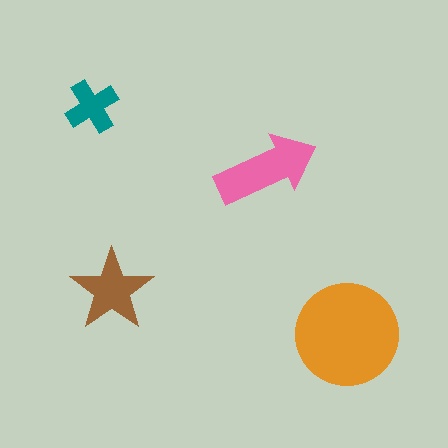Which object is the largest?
The orange circle.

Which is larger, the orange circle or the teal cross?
The orange circle.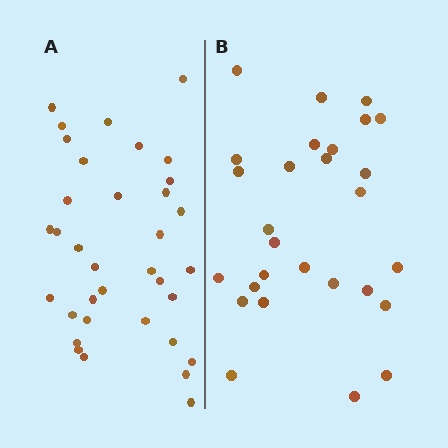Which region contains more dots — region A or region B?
Region A (the left region) has more dots.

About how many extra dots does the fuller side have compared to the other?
Region A has roughly 8 or so more dots than region B.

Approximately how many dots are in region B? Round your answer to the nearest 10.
About 30 dots. (The exact count is 28, which rounds to 30.)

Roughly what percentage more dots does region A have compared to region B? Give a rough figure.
About 25% more.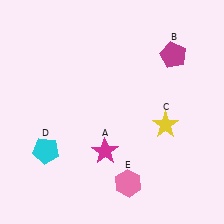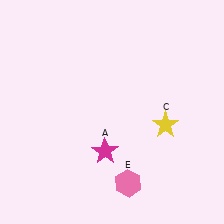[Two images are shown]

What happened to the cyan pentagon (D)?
The cyan pentagon (D) was removed in Image 2. It was in the bottom-left area of Image 1.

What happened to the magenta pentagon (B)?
The magenta pentagon (B) was removed in Image 2. It was in the top-right area of Image 1.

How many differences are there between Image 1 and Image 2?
There are 2 differences between the two images.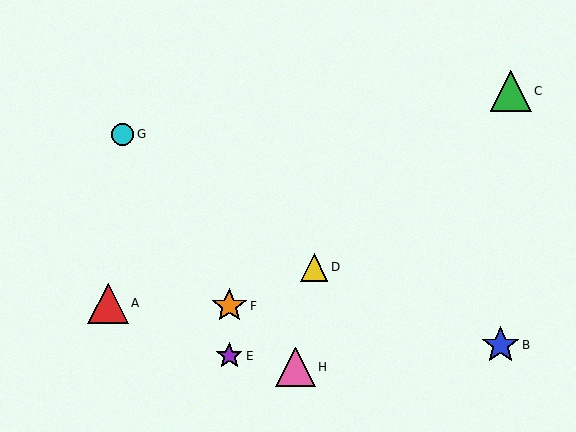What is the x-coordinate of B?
Object B is at x≈501.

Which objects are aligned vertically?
Objects E, F are aligned vertically.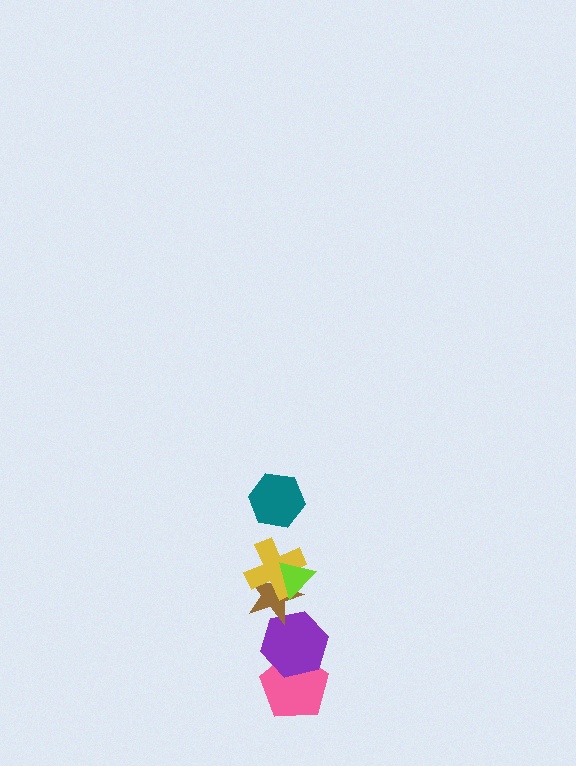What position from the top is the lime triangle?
The lime triangle is 2nd from the top.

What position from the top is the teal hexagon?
The teal hexagon is 1st from the top.